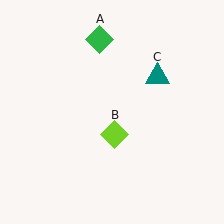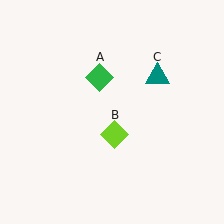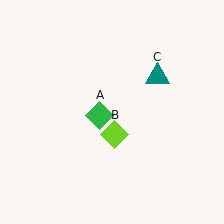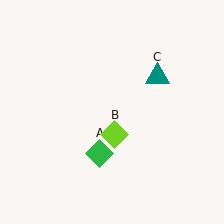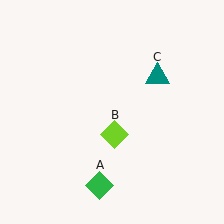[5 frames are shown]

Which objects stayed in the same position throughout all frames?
Lime diamond (object B) and teal triangle (object C) remained stationary.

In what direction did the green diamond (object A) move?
The green diamond (object A) moved down.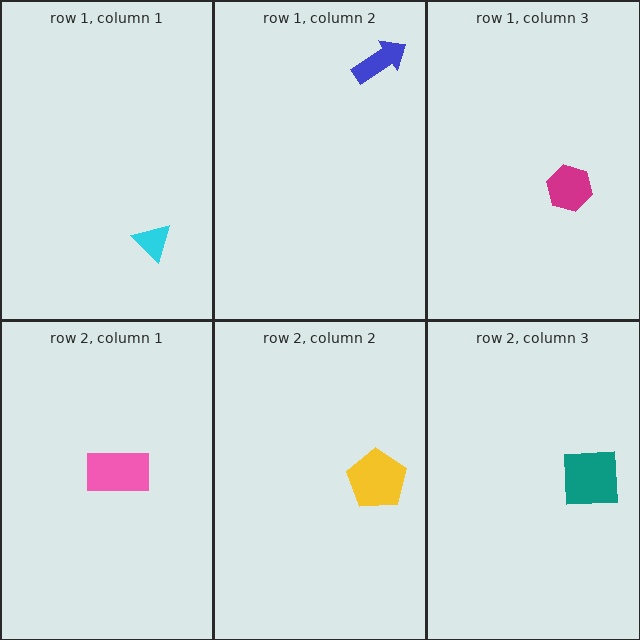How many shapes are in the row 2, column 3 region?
1.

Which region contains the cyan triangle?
The row 1, column 1 region.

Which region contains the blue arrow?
The row 1, column 2 region.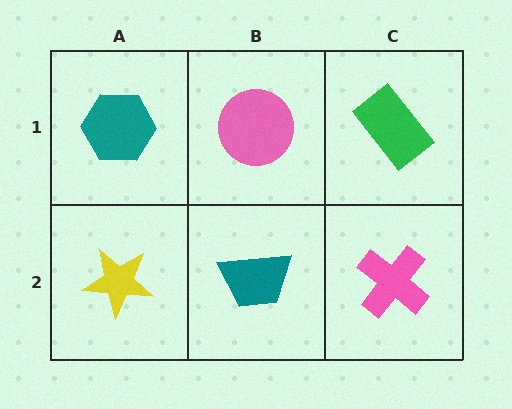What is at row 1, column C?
A green rectangle.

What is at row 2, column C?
A pink cross.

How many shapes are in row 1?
3 shapes.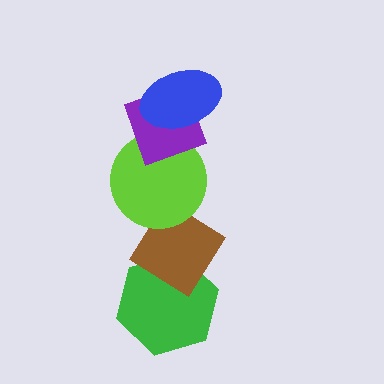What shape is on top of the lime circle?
The purple diamond is on top of the lime circle.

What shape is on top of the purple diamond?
The blue ellipse is on top of the purple diamond.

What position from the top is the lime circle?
The lime circle is 3rd from the top.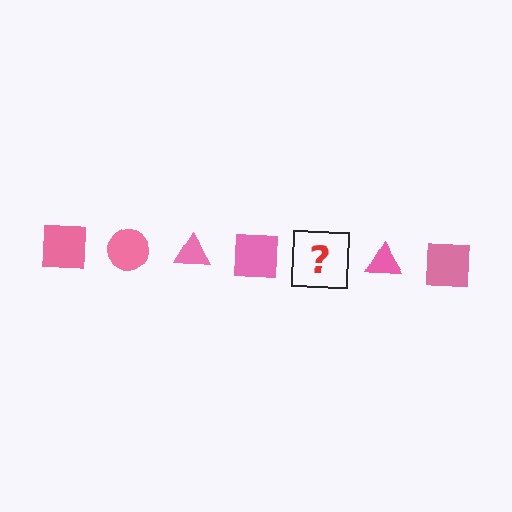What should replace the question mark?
The question mark should be replaced with a pink circle.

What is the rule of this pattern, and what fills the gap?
The rule is that the pattern cycles through square, circle, triangle shapes in pink. The gap should be filled with a pink circle.